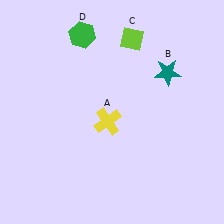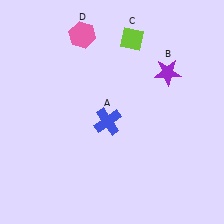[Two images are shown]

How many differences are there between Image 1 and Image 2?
There are 3 differences between the two images.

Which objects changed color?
A changed from yellow to blue. B changed from teal to purple. D changed from green to pink.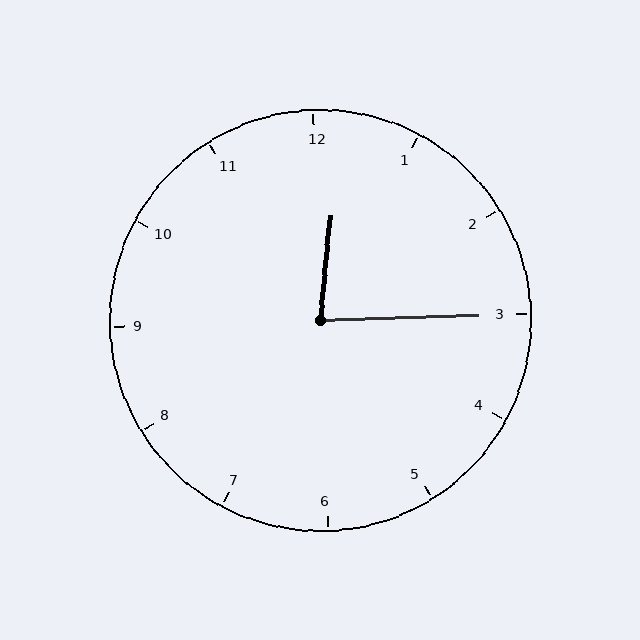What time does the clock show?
12:15.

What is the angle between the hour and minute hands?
Approximately 82 degrees.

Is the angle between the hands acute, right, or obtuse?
It is acute.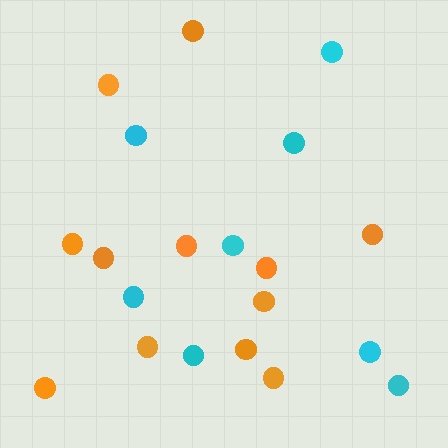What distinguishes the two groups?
There are 2 groups: one group of orange circles (12) and one group of cyan circles (8).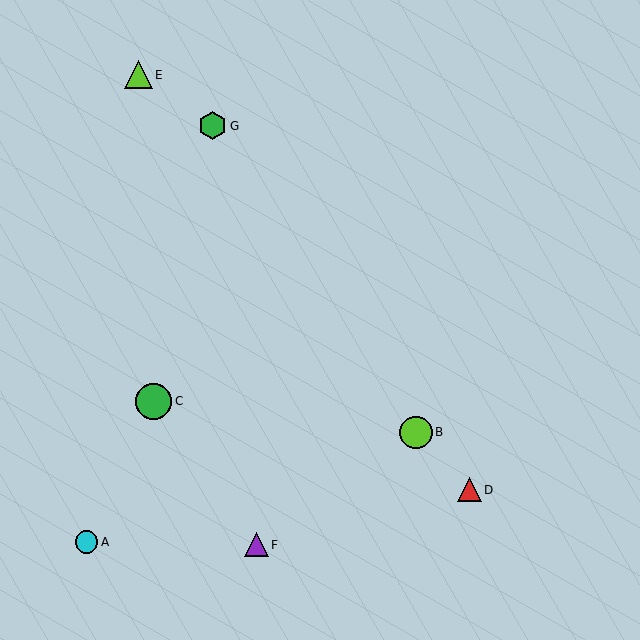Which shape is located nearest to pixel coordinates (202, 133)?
The green hexagon (labeled G) at (213, 126) is nearest to that location.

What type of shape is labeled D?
Shape D is a red triangle.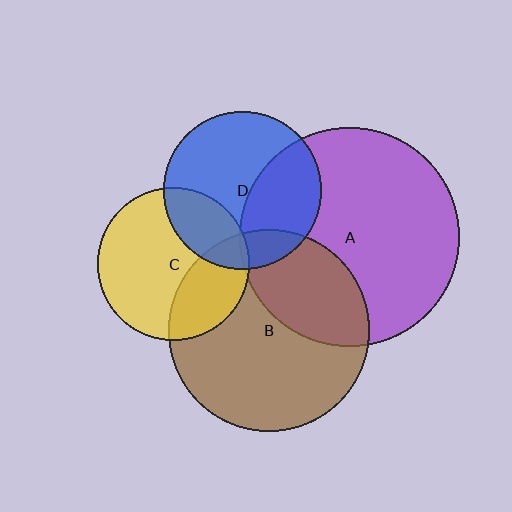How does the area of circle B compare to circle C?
Approximately 1.7 times.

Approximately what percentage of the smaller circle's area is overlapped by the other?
Approximately 15%.